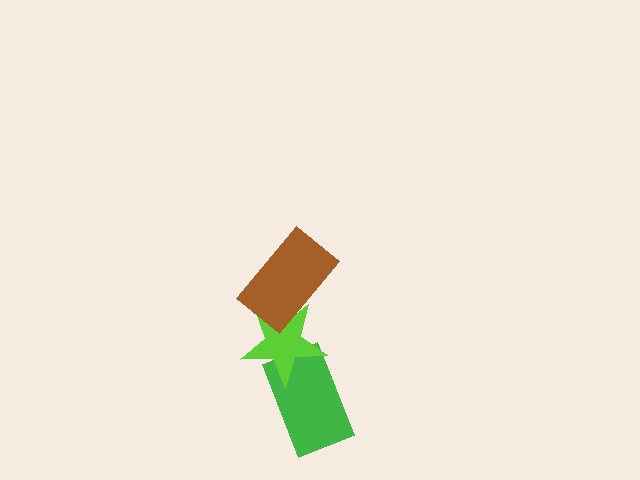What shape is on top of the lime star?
The brown rectangle is on top of the lime star.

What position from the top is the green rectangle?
The green rectangle is 3rd from the top.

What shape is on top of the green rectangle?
The lime star is on top of the green rectangle.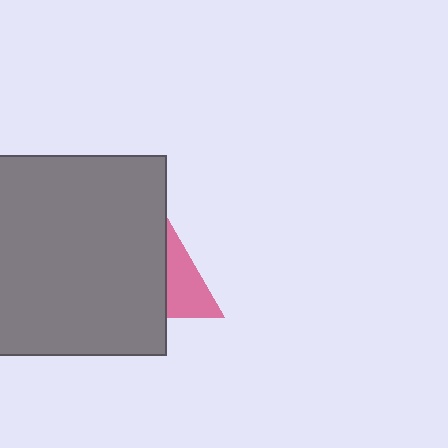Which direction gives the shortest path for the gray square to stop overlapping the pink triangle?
Moving left gives the shortest separation.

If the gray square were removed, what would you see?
You would see the complete pink triangle.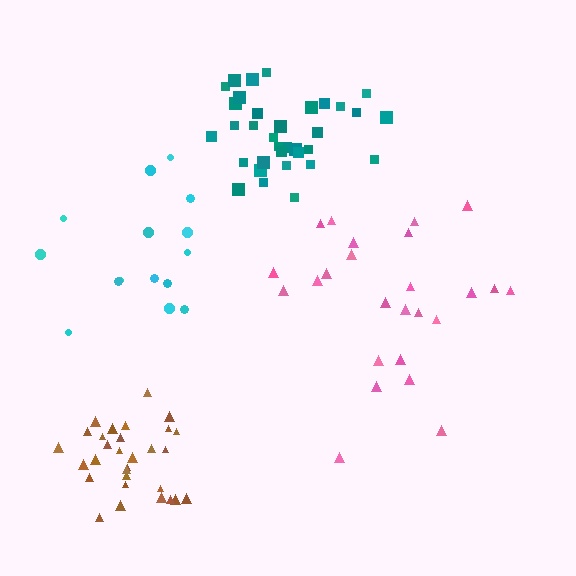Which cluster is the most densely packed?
Teal.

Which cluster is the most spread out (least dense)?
Cyan.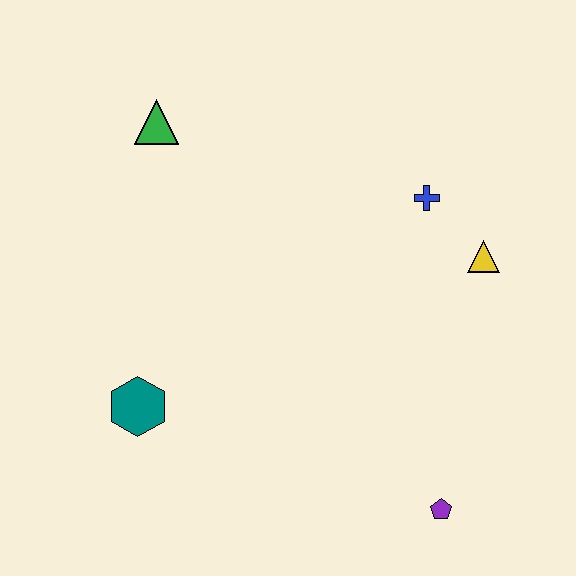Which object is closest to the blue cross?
The yellow triangle is closest to the blue cross.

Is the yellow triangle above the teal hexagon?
Yes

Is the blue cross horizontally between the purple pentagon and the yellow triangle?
No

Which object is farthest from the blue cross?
The teal hexagon is farthest from the blue cross.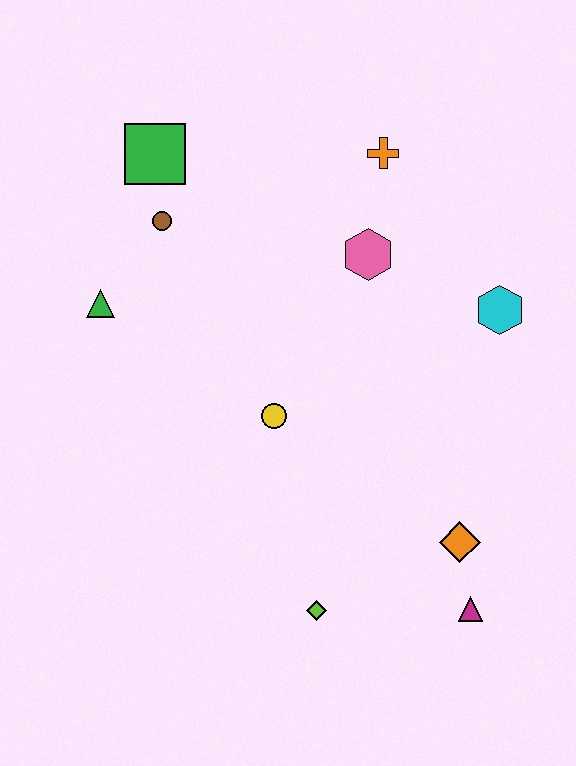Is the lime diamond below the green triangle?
Yes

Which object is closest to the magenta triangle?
The orange diamond is closest to the magenta triangle.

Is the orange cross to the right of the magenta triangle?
No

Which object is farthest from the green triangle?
The magenta triangle is farthest from the green triangle.